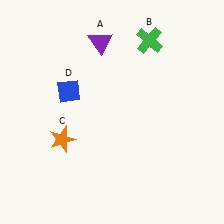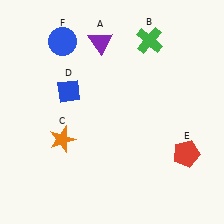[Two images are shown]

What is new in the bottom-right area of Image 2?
A red pentagon (E) was added in the bottom-right area of Image 2.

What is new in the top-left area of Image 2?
A blue circle (F) was added in the top-left area of Image 2.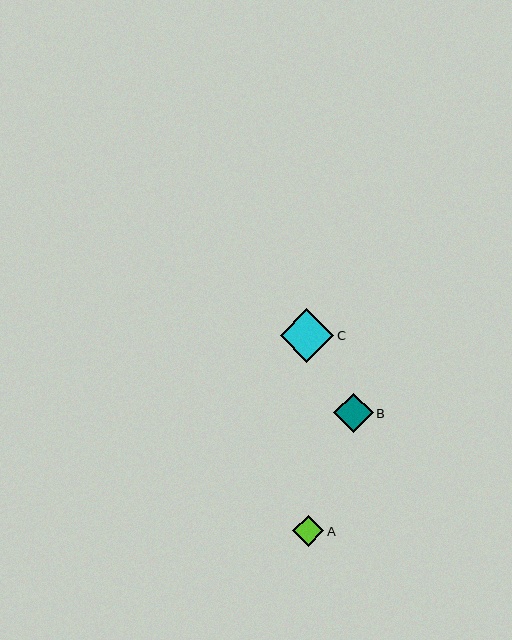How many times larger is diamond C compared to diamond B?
Diamond C is approximately 1.4 times the size of diamond B.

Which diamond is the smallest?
Diamond A is the smallest with a size of approximately 31 pixels.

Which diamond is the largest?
Diamond C is the largest with a size of approximately 53 pixels.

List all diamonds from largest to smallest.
From largest to smallest: C, B, A.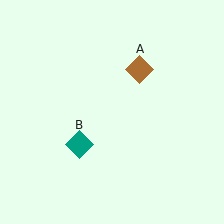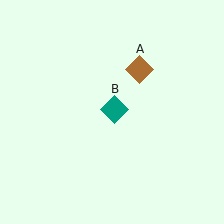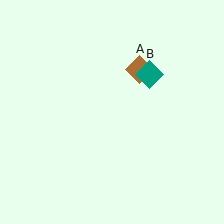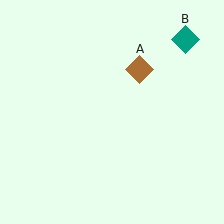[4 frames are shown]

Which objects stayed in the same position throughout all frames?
Brown diamond (object A) remained stationary.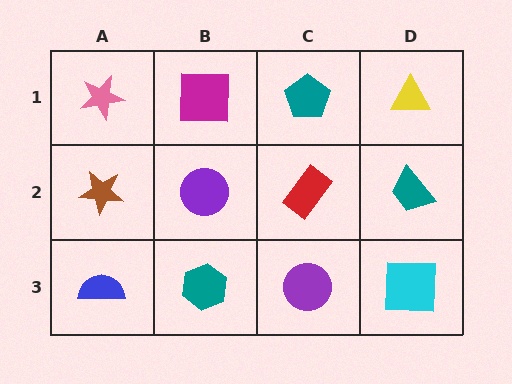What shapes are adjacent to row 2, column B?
A magenta square (row 1, column B), a teal hexagon (row 3, column B), a brown star (row 2, column A), a red rectangle (row 2, column C).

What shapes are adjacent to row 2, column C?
A teal pentagon (row 1, column C), a purple circle (row 3, column C), a purple circle (row 2, column B), a teal trapezoid (row 2, column D).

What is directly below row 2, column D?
A cyan square.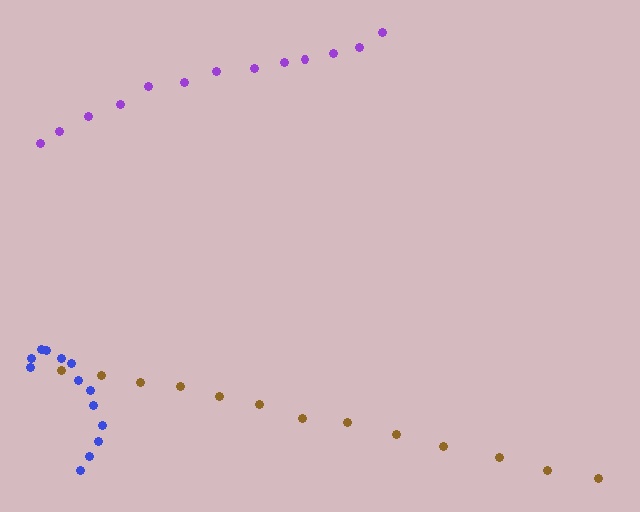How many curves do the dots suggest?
There are 3 distinct paths.